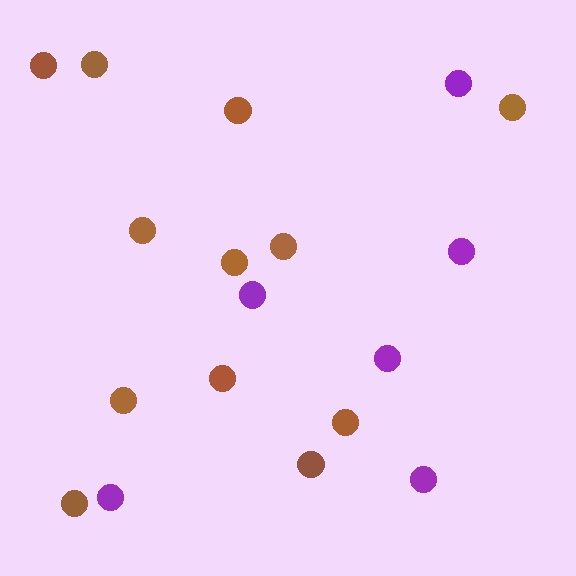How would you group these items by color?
There are 2 groups: one group of brown circles (12) and one group of purple circles (6).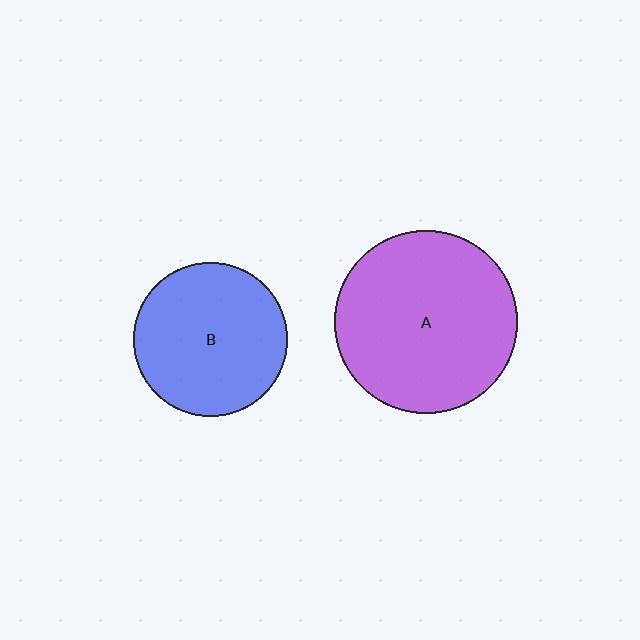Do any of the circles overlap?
No, none of the circles overlap.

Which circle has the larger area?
Circle A (purple).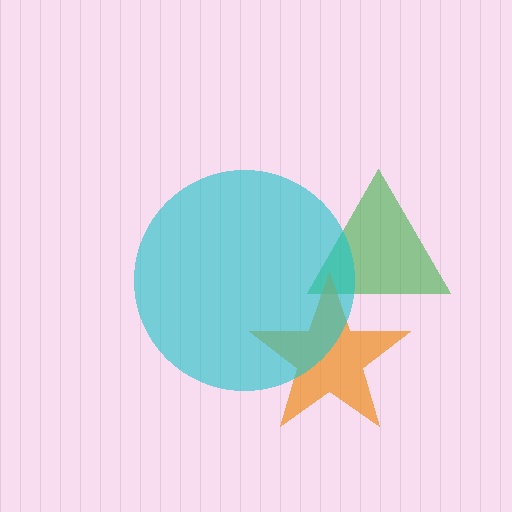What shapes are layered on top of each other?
The layered shapes are: a green triangle, an orange star, a cyan circle.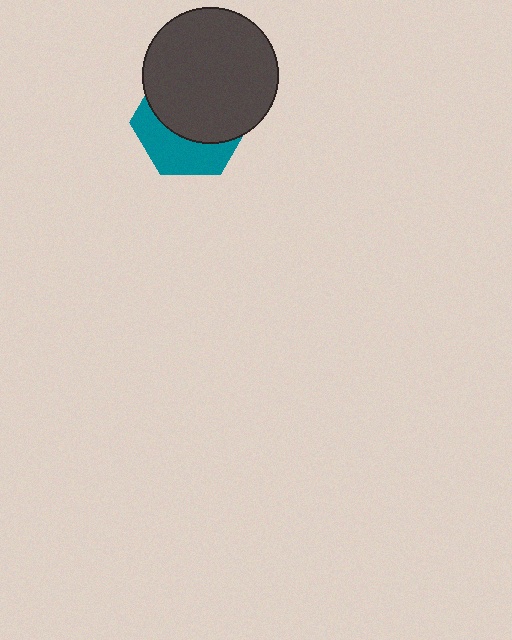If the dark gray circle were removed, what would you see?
You would see the complete teal hexagon.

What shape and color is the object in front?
The object in front is a dark gray circle.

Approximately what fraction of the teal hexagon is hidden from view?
Roughly 61% of the teal hexagon is hidden behind the dark gray circle.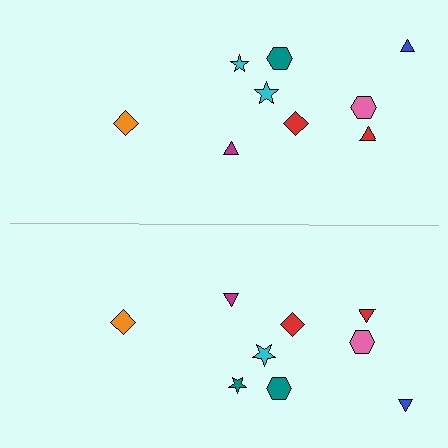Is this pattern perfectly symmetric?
No, the pattern is not perfectly symmetric. The teal star on the bottom side breaks the symmetry — its mirror counterpart is cyan.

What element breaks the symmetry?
The teal star on the bottom side breaks the symmetry — its mirror counterpart is cyan.